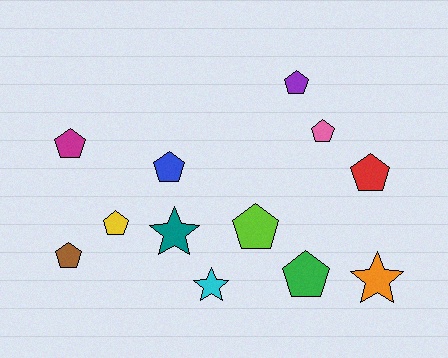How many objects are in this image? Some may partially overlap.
There are 12 objects.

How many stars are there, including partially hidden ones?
There are 3 stars.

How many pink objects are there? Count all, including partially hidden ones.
There is 1 pink object.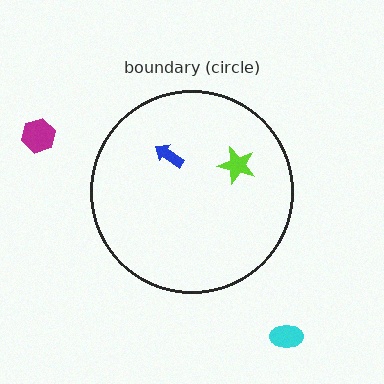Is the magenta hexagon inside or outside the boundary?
Outside.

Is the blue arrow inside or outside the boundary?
Inside.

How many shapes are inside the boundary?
2 inside, 2 outside.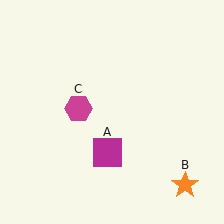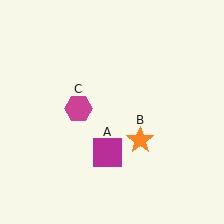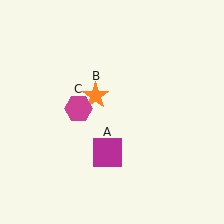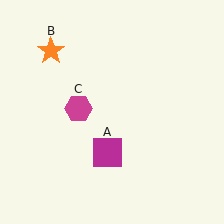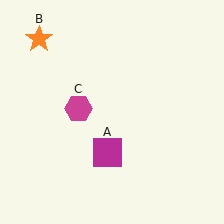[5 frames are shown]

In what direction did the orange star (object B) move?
The orange star (object B) moved up and to the left.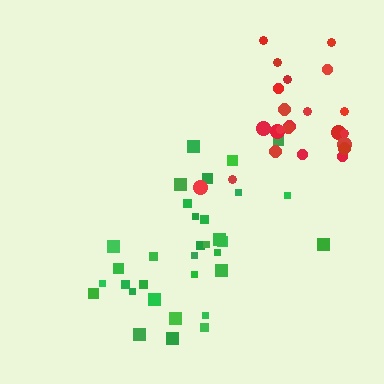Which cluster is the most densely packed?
Green.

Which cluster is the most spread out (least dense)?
Red.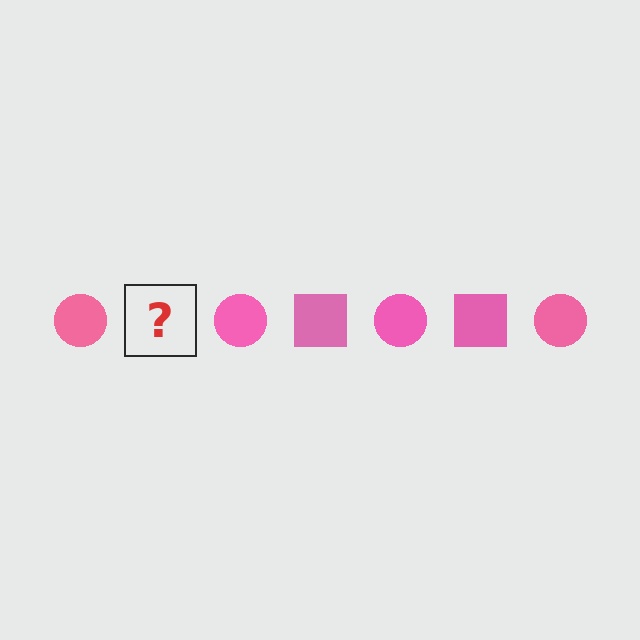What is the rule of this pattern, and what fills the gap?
The rule is that the pattern cycles through circle, square shapes in pink. The gap should be filled with a pink square.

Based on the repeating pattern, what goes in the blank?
The blank should be a pink square.